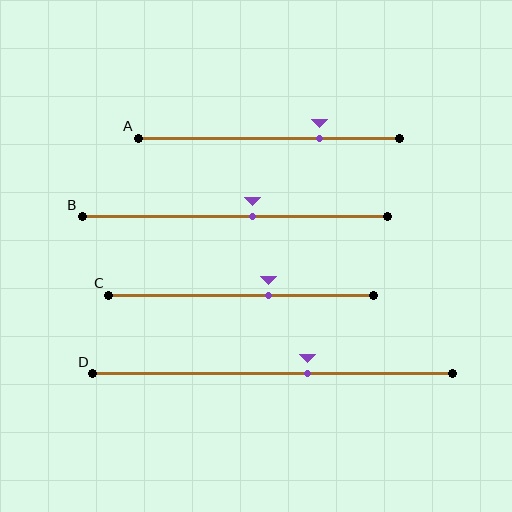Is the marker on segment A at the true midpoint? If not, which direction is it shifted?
No, the marker on segment A is shifted to the right by about 19% of the segment length.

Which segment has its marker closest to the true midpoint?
Segment B has its marker closest to the true midpoint.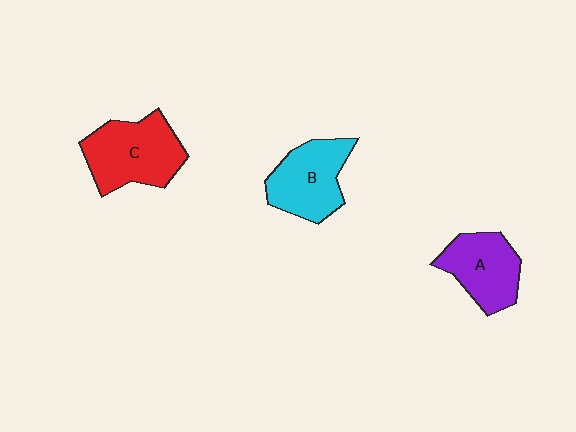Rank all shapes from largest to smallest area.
From largest to smallest: C (red), B (cyan), A (purple).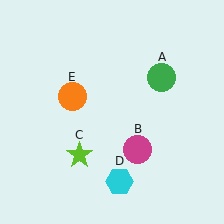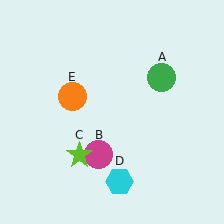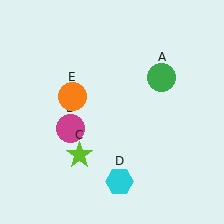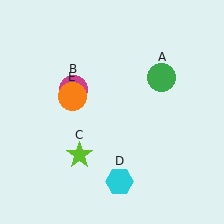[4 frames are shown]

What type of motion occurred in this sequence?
The magenta circle (object B) rotated clockwise around the center of the scene.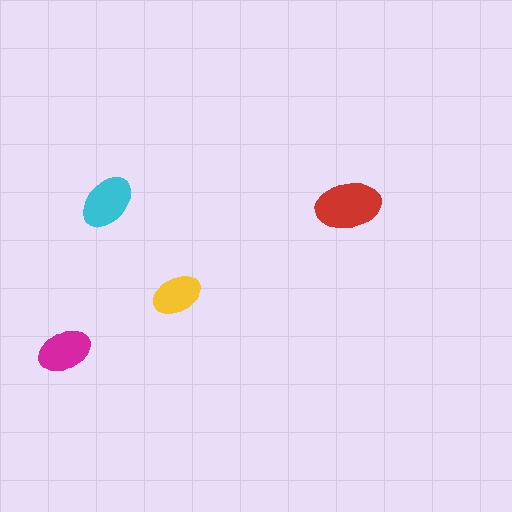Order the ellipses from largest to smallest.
the red one, the cyan one, the magenta one, the yellow one.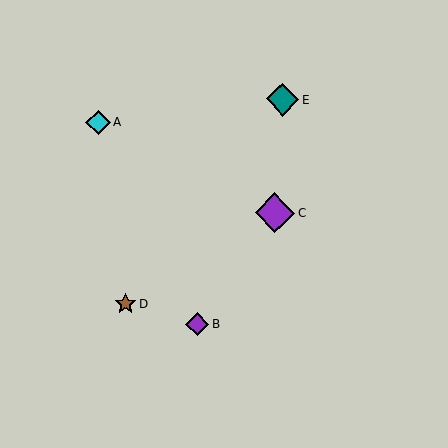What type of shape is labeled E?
Shape E is a teal diamond.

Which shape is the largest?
The purple diamond (labeled C) is the largest.